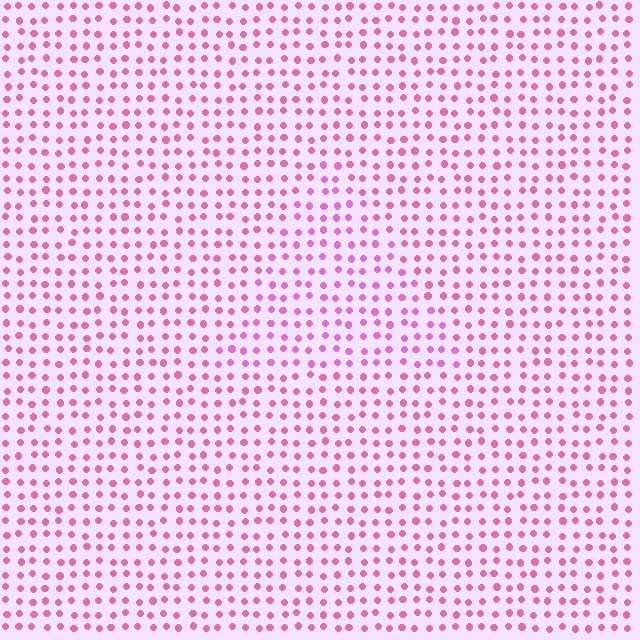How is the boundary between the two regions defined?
The boundary is defined purely by a slight shift in hue (about 23 degrees). Spacing, size, and orientation are identical on both sides.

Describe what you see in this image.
The image is filled with small pink elements in a uniform arrangement. A triangle-shaped region is visible where the elements are tinted to a slightly different hue, forming a subtle color boundary.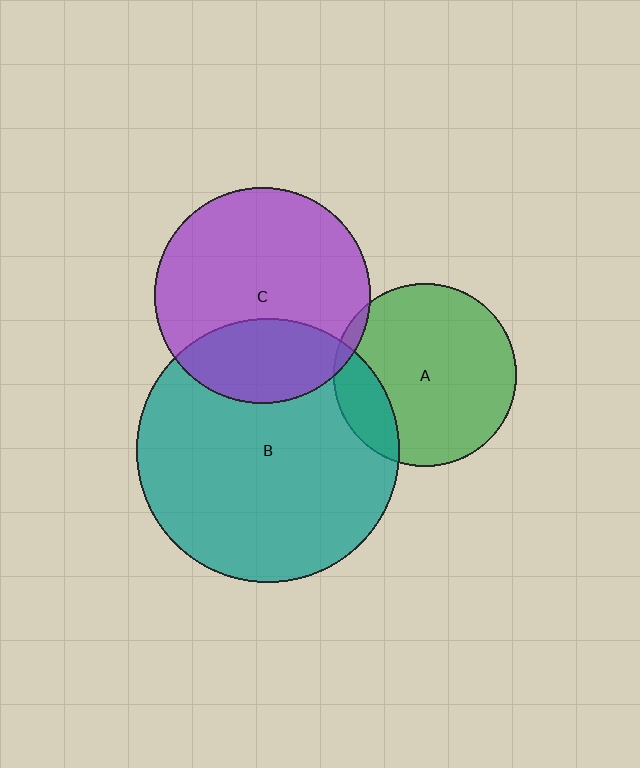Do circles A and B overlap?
Yes.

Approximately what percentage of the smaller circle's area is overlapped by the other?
Approximately 20%.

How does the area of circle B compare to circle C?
Approximately 1.5 times.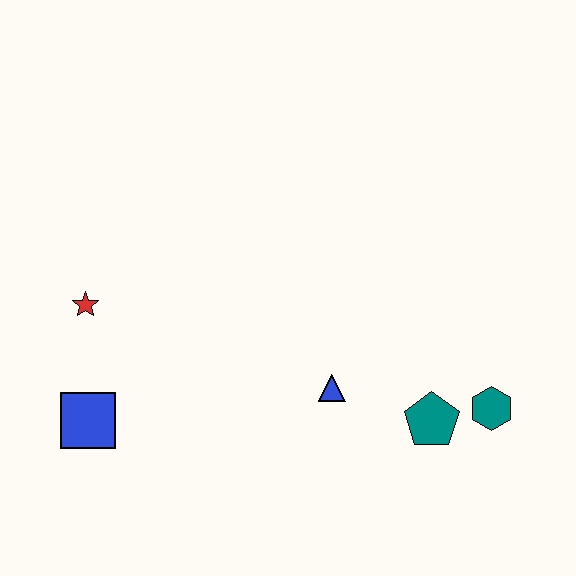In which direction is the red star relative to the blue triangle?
The red star is to the left of the blue triangle.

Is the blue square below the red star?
Yes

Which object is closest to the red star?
The blue square is closest to the red star.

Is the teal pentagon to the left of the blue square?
No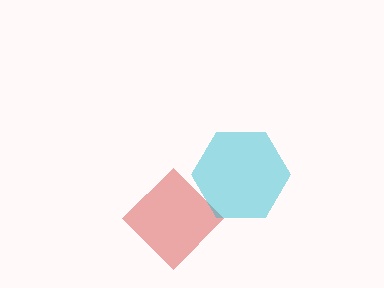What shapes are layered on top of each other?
The layered shapes are: a red diamond, a cyan hexagon.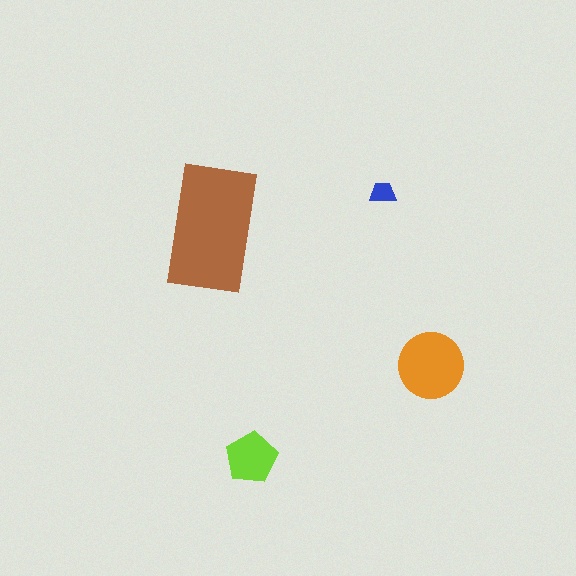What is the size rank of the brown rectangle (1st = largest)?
1st.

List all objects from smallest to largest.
The blue trapezoid, the lime pentagon, the orange circle, the brown rectangle.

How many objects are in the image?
There are 4 objects in the image.